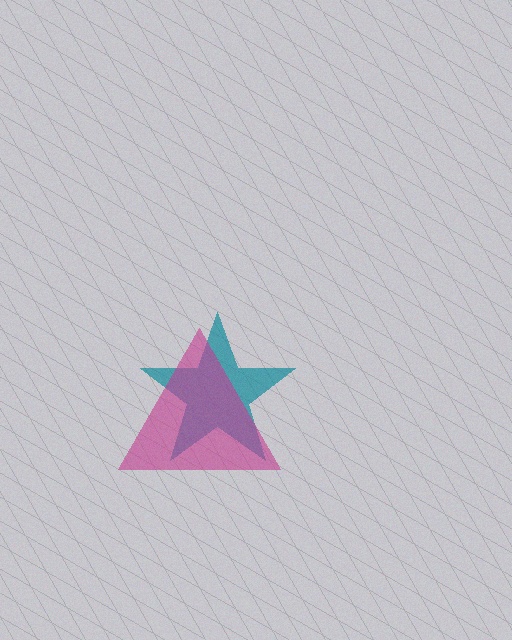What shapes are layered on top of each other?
The layered shapes are: a teal star, a magenta triangle.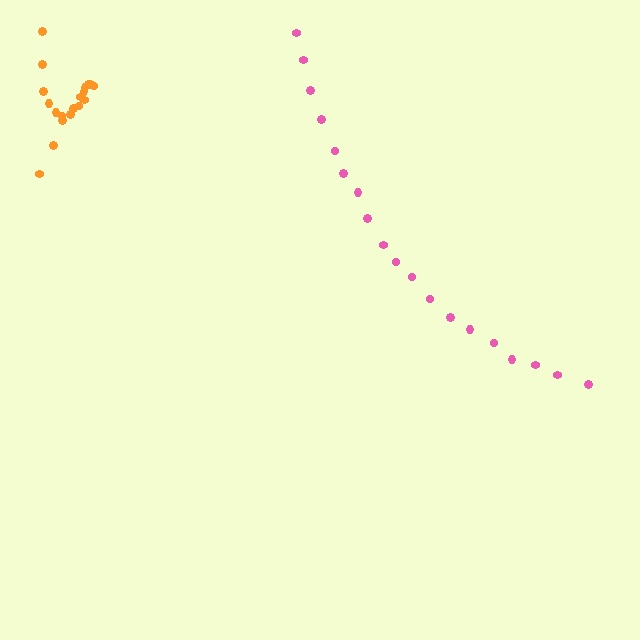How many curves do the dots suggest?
There are 2 distinct paths.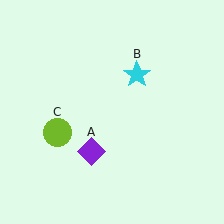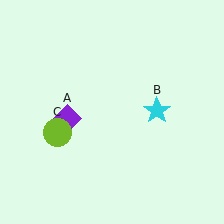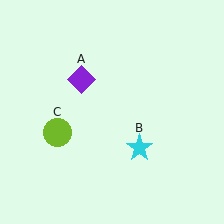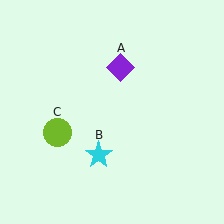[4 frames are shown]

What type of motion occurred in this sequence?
The purple diamond (object A), cyan star (object B) rotated clockwise around the center of the scene.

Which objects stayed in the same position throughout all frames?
Lime circle (object C) remained stationary.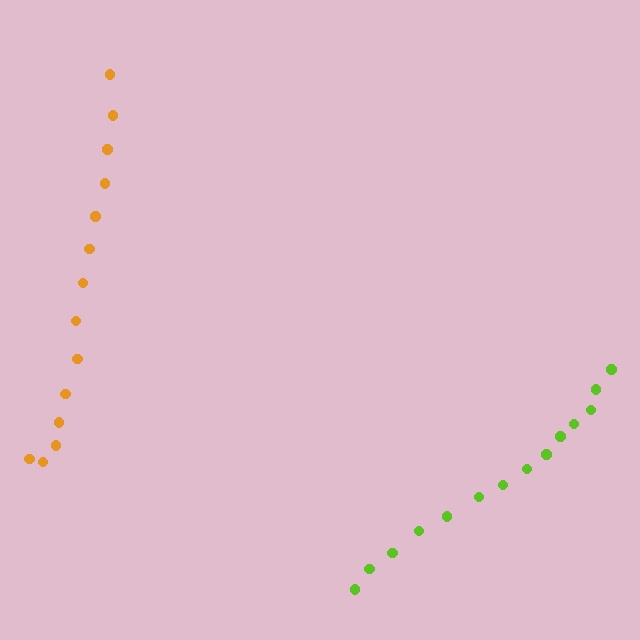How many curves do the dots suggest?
There are 2 distinct paths.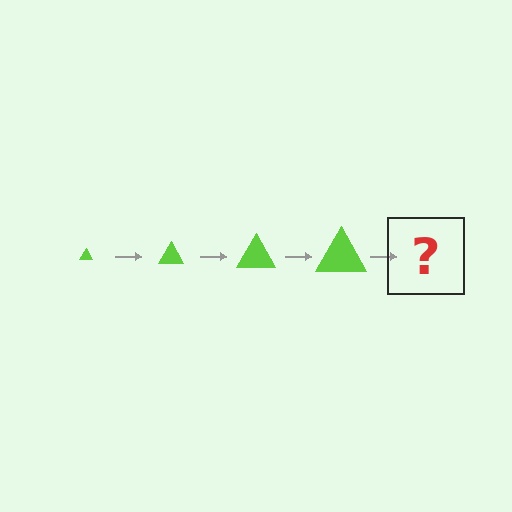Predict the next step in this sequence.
The next step is a lime triangle, larger than the previous one.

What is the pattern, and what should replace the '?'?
The pattern is that the triangle gets progressively larger each step. The '?' should be a lime triangle, larger than the previous one.